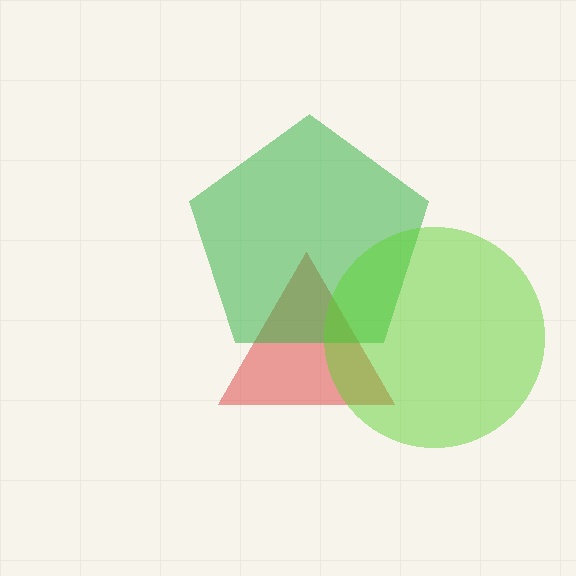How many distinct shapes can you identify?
There are 3 distinct shapes: a red triangle, a green pentagon, a lime circle.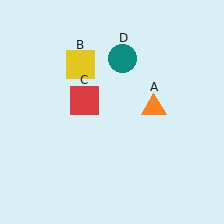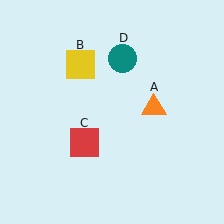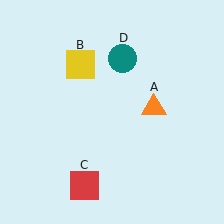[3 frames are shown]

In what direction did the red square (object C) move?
The red square (object C) moved down.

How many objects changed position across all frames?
1 object changed position: red square (object C).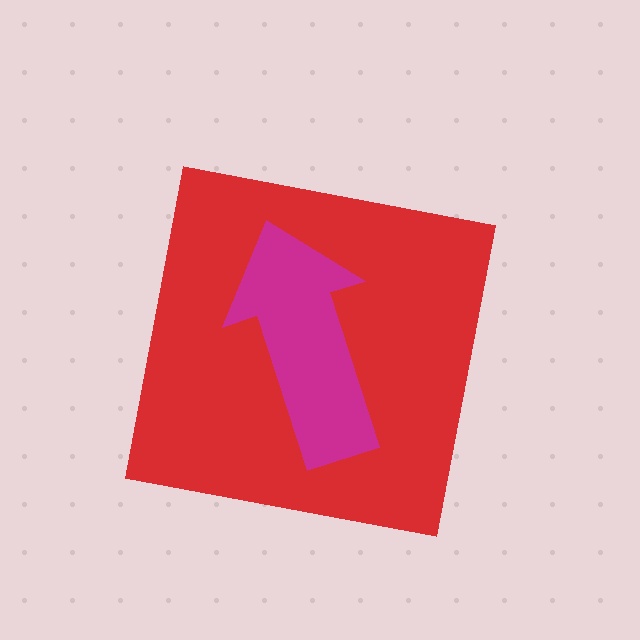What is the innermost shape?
The magenta arrow.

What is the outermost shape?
The red square.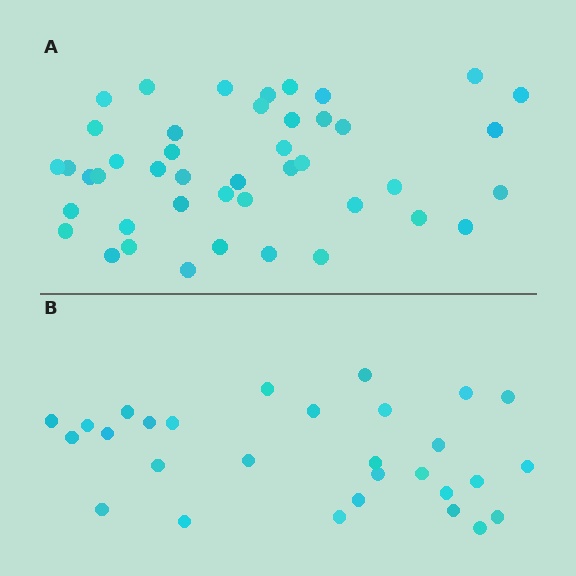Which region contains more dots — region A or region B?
Region A (the top region) has more dots.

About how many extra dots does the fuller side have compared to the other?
Region A has approximately 15 more dots than region B.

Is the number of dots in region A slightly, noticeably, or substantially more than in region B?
Region A has substantially more. The ratio is roughly 1.5 to 1.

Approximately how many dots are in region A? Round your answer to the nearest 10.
About 40 dots. (The exact count is 44, which rounds to 40.)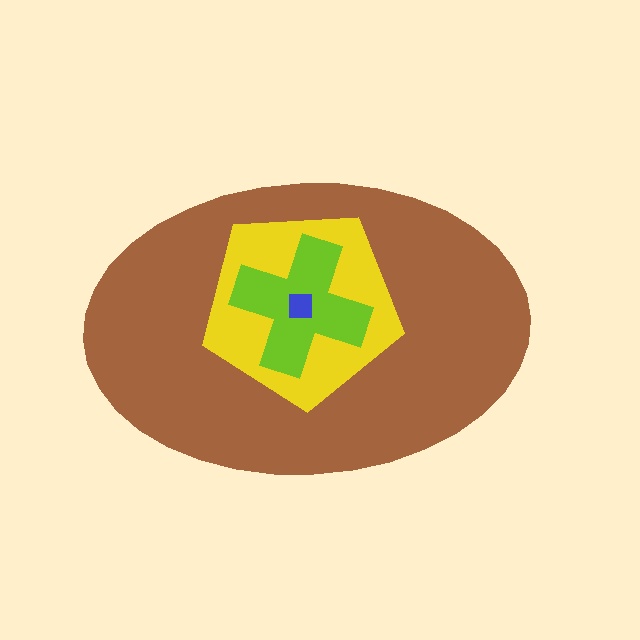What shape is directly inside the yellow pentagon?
The lime cross.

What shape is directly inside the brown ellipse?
The yellow pentagon.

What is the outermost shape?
The brown ellipse.